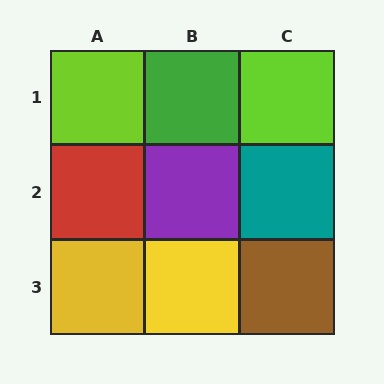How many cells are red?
1 cell is red.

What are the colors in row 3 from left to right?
Yellow, yellow, brown.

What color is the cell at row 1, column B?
Green.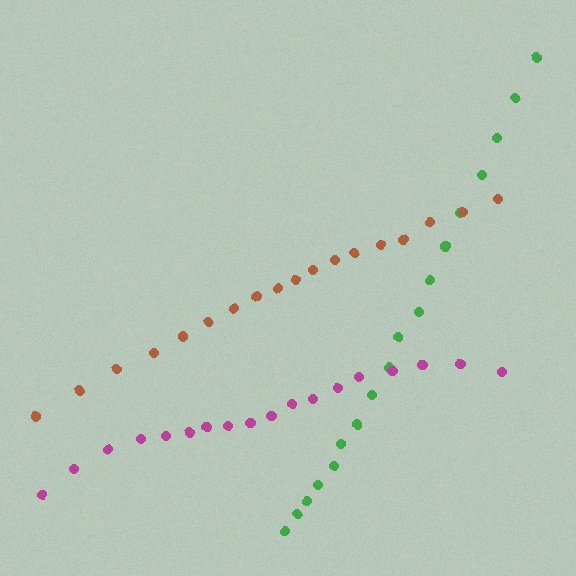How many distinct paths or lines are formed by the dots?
There are 3 distinct paths.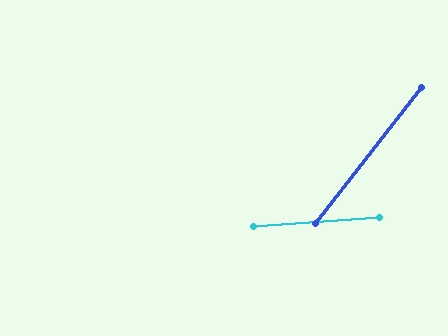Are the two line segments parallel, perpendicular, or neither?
Neither parallel nor perpendicular — they differ by about 48°.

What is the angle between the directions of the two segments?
Approximately 48 degrees.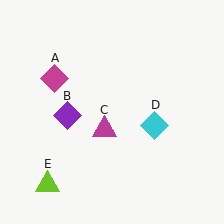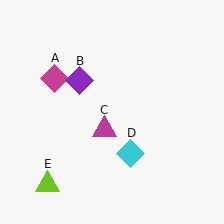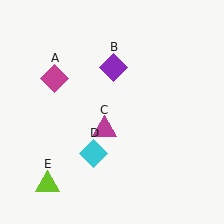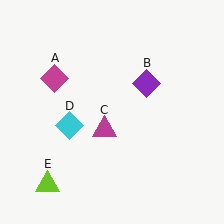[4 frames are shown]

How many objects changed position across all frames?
2 objects changed position: purple diamond (object B), cyan diamond (object D).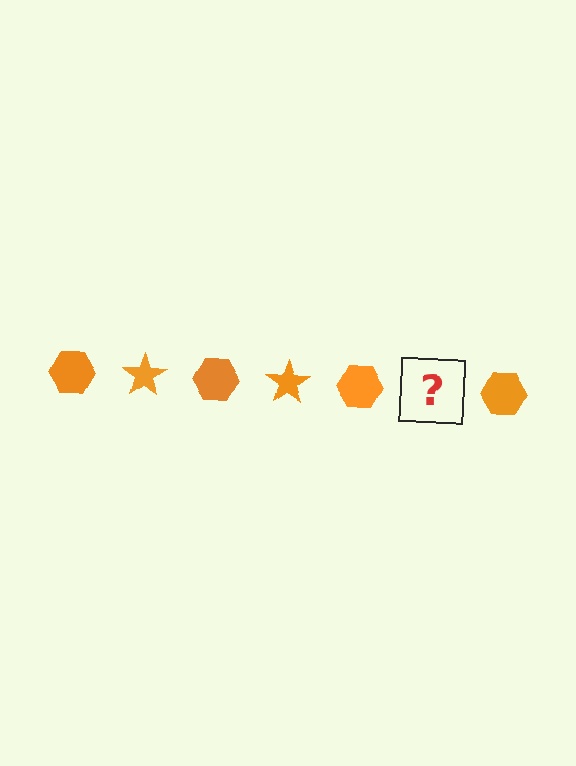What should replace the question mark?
The question mark should be replaced with an orange star.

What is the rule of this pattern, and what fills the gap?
The rule is that the pattern cycles through hexagon, star shapes in orange. The gap should be filled with an orange star.